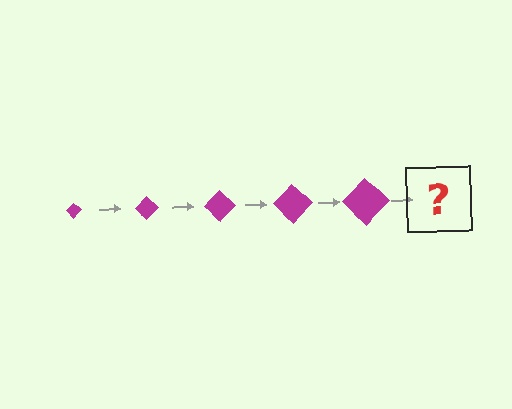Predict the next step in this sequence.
The next step is a magenta diamond, larger than the previous one.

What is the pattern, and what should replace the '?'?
The pattern is that the diamond gets progressively larger each step. The '?' should be a magenta diamond, larger than the previous one.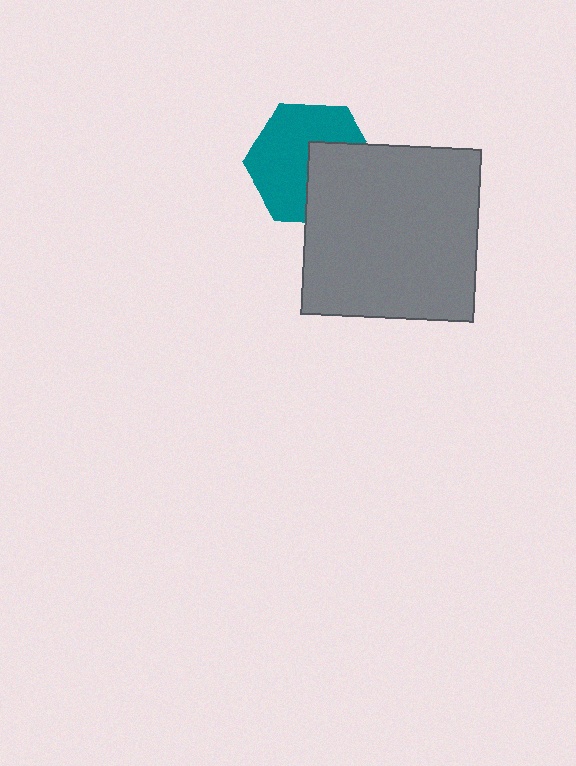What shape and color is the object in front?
The object in front is a gray square.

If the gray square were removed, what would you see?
You would see the complete teal hexagon.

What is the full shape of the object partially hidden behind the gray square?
The partially hidden object is a teal hexagon.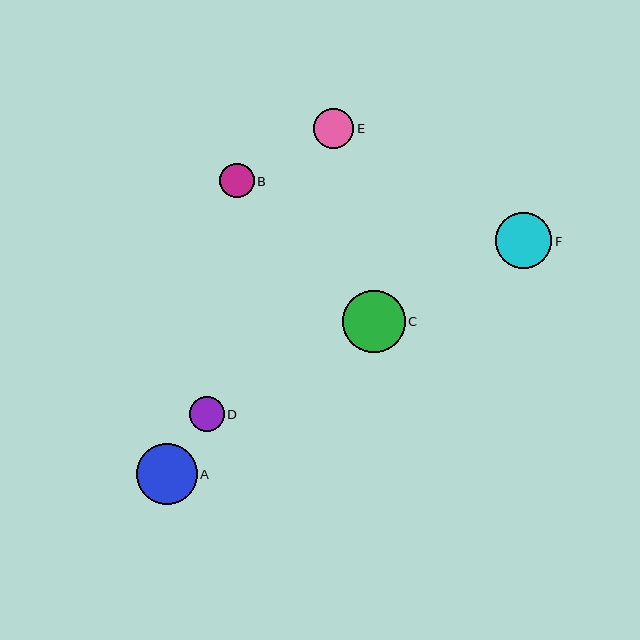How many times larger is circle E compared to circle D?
Circle E is approximately 1.2 times the size of circle D.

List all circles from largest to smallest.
From largest to smallest: C, A, F, E, D, B.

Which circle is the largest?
Circle C is the largest with a size of approximately 63 pixels.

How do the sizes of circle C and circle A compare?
Circle C and circle A are approximately the same size.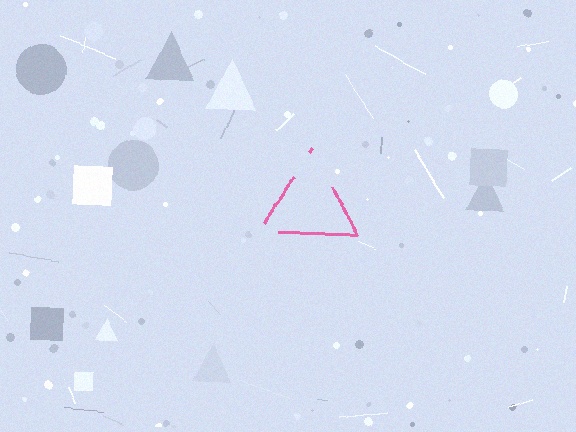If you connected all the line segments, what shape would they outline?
They would outline a triangle.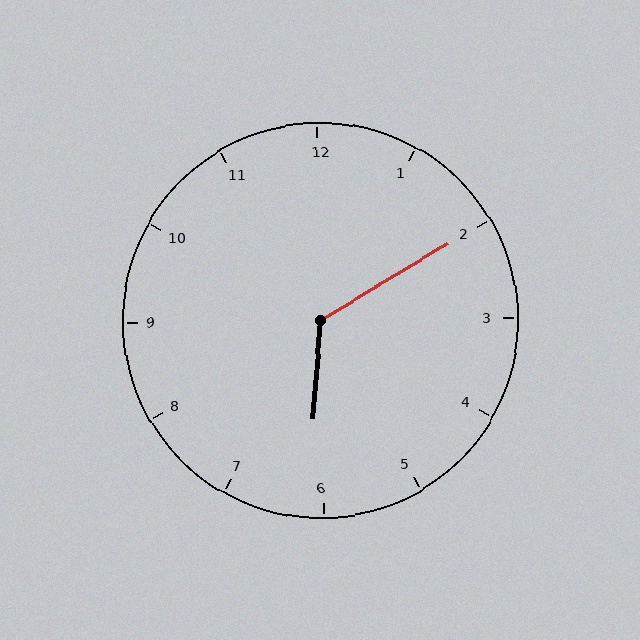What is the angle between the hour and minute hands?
Approximately 125 degrees.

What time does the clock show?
6:10.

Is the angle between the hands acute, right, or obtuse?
It is obtuse.